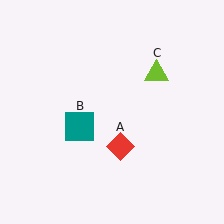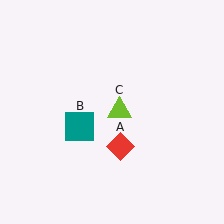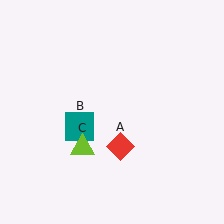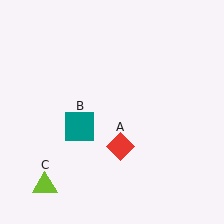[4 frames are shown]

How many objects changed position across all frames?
1 object changed position: lime triangle (object C).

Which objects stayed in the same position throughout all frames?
Red diamond (object A) and teal square (object B) remained stationary.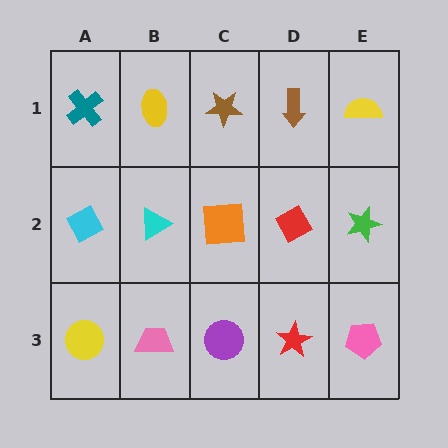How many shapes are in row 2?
5 shapes.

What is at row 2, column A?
A cyan diamond.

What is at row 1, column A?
A teal cross.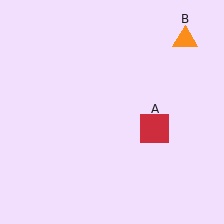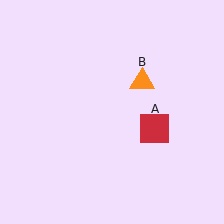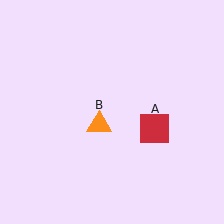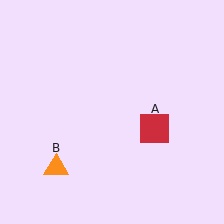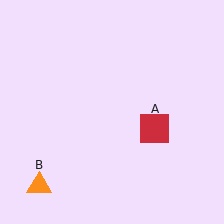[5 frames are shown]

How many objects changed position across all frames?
1 object changed position: orange triangle (object B).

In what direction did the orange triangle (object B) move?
The orange triangle (object B) moved down and to the left.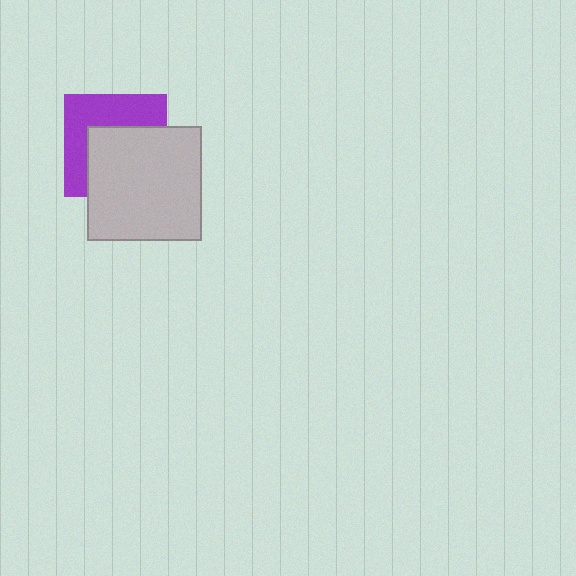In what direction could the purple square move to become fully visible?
The purple square could move toward the upper-left. That would shift it out from behind the light gray square entirely.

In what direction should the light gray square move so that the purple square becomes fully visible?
The light gray square should move toward the lower-right. That is the shortest direction to clear the overlap and leave the purple square fully visible.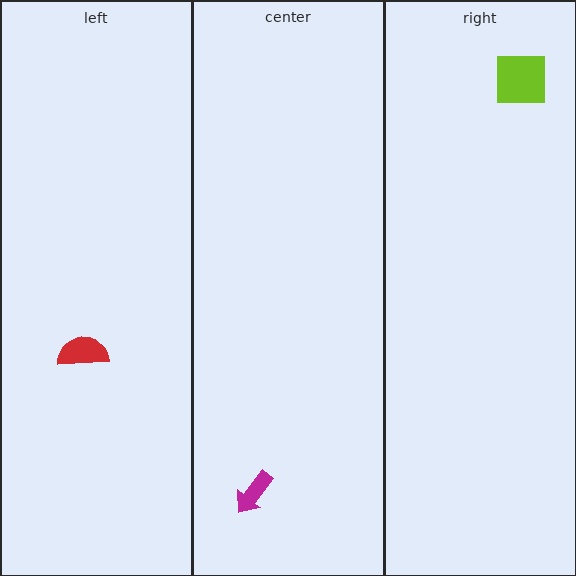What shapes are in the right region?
The lime square.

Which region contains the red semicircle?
The left region.